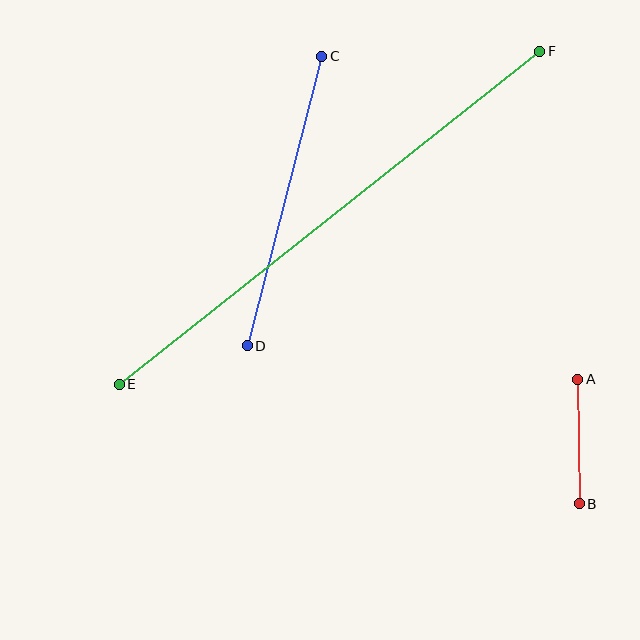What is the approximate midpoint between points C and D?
The midpoint is at approximately (285, 201) pixels.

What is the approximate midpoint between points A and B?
The midpoint is at approximately (578, 442) pixels.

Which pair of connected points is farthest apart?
Points E and F are farthest apart.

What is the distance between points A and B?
The distance is approximately 125 pixels.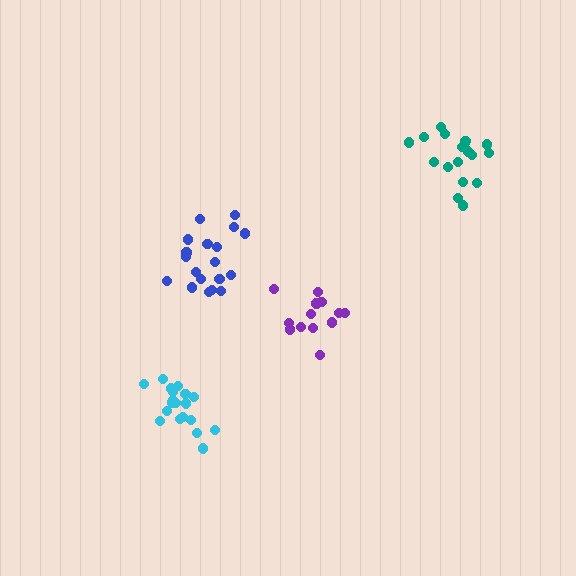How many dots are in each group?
Group 1: 13 dots, Group 2: 18 dots, Group 3: 19 dots, Group 4: 19 dots (69 total).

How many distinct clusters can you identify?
There are 4 distinct clusters.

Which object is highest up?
The teal cluster is topmost.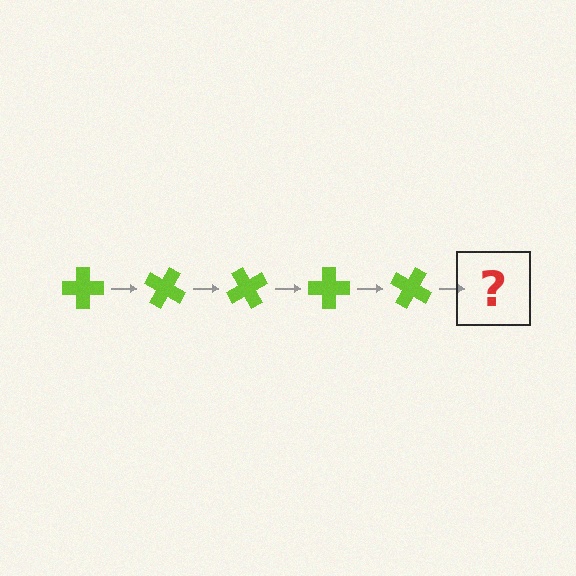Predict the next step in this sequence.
The next step is a lime cross rotated 150 degrees.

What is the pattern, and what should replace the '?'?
The pattern is that the cross rotates 30 degrees each step. The '?' should be a lime cross rotated 150 degrees.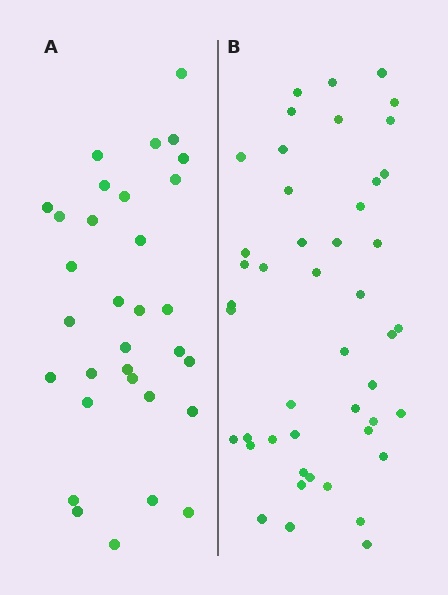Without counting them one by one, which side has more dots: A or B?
Region B (the right region) has more dots.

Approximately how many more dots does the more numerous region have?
Region B has approximately 15 more dots than region A.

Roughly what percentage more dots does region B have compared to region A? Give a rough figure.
About 45% more.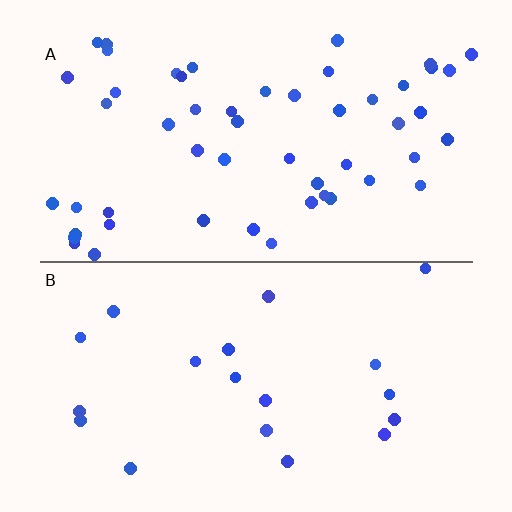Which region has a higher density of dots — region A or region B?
A (the top).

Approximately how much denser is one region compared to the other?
Approximately 2.7× — region A over region B.